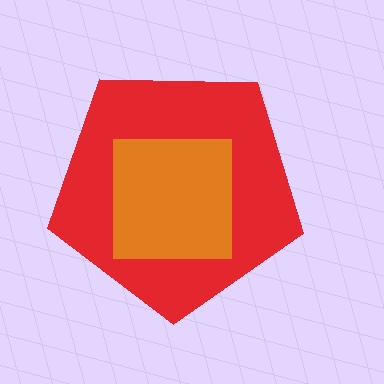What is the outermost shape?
The red pentagon.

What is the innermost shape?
The orange square.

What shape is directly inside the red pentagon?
The orange square.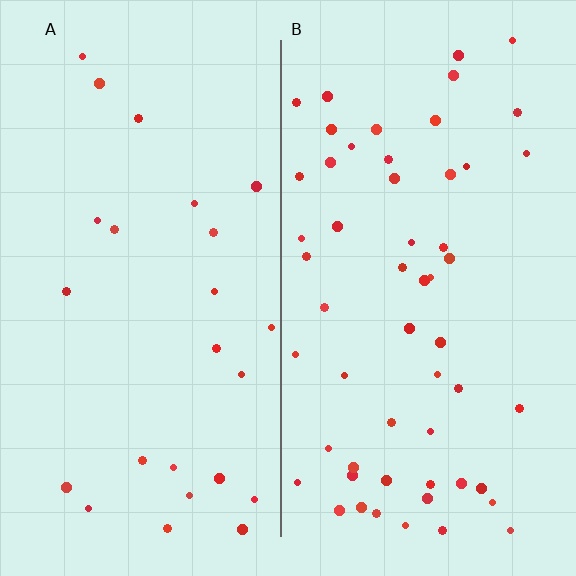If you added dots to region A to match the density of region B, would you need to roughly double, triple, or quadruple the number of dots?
Approximately double.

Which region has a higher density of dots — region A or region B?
B (the right).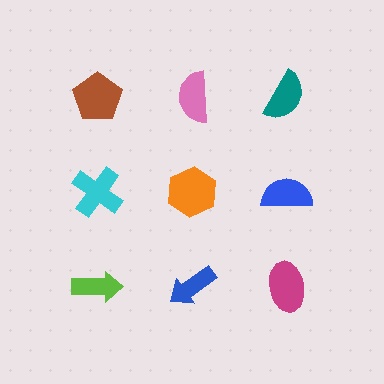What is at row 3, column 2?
A blue arrow.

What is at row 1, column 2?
A pink semicircle.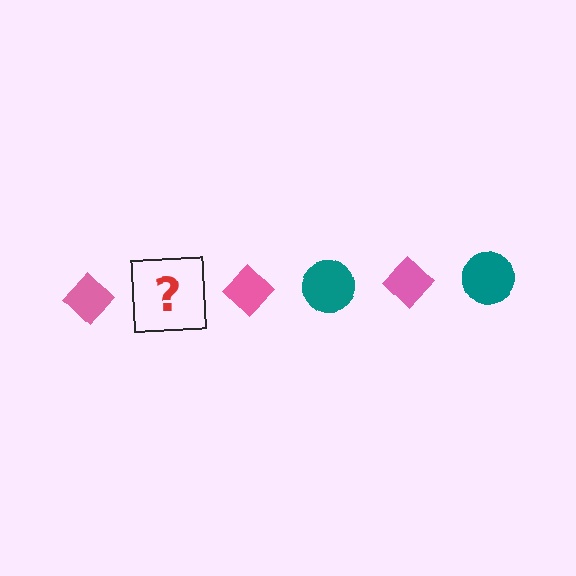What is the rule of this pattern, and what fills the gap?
The rule is that the pattern alternates between pink diamond and teal circle. The gap should be filled with a teal circle.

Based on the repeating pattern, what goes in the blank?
The blank should be a teal circle.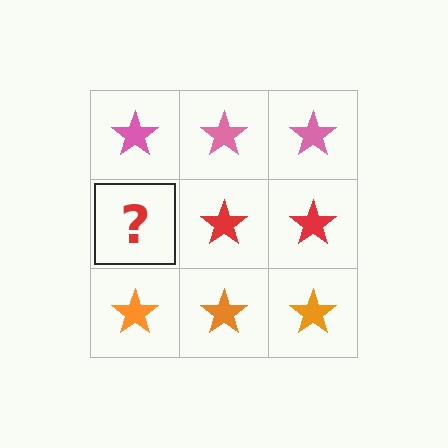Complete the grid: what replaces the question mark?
The question mark should be replaced with a red star.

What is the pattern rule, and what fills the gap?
The rule is that each row has a consistent color. The gap should be filled with a red star.